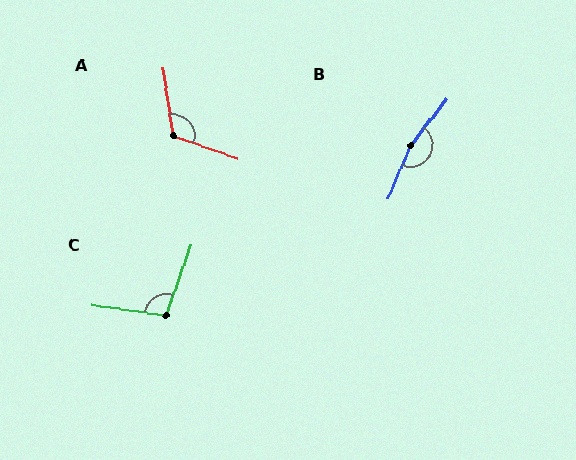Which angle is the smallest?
C, at approximately 102 degrees.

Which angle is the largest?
B, at approximately 165 degrees.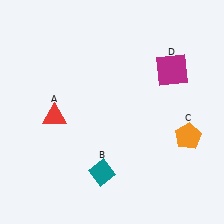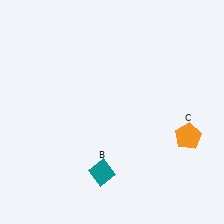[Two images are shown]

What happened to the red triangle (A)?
The red triangle (A) was removed in Image 2. It was in the bottom-left area of Image 1.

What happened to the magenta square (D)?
The magenta square (D) was removed in Image 2. It was in the top-right area of Image 1.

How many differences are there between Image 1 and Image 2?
There are 2 differences between the two images.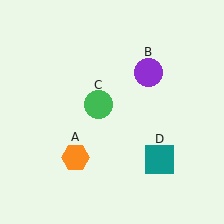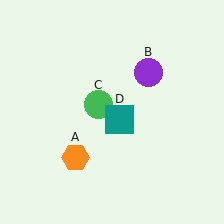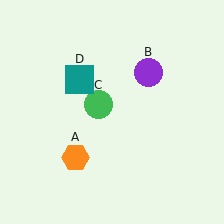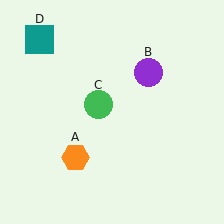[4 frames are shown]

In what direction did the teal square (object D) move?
The teal square (object D) moved up and to the left.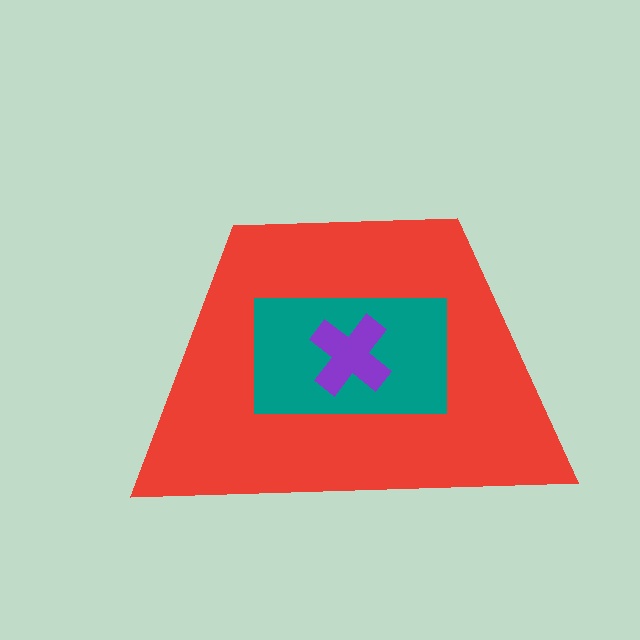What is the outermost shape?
The red trapezoid.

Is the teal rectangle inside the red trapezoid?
Yes.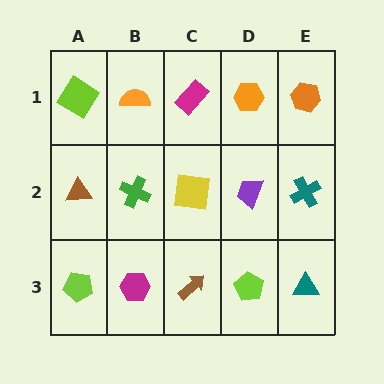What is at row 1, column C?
A magenta rectangle.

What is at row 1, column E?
An orange hexagon.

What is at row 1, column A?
A lime diamond.